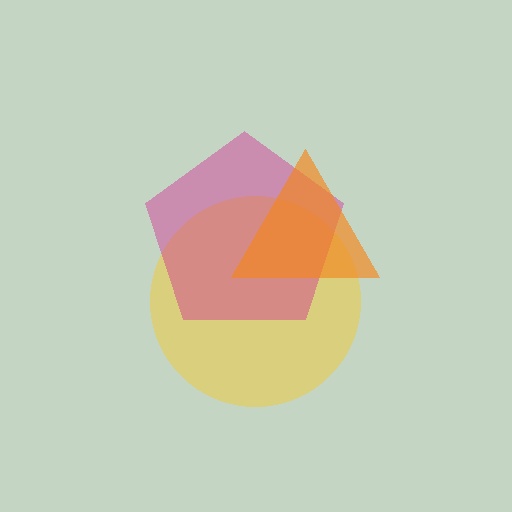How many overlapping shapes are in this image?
There are 3 overlapping shapes in the image.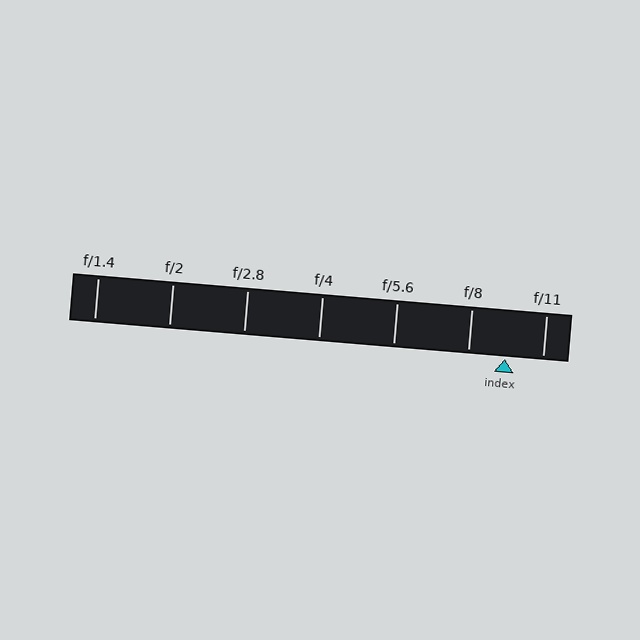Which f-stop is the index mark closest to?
The index mark is closest to f/8.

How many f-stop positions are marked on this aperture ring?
There are 7 f-stop positions marked.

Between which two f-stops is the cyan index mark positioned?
The index mark is between f/8 and f/11.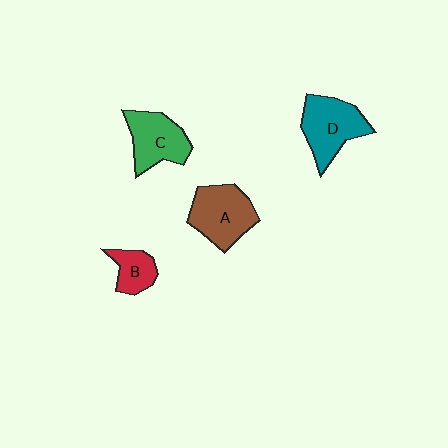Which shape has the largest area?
Shape A (brown).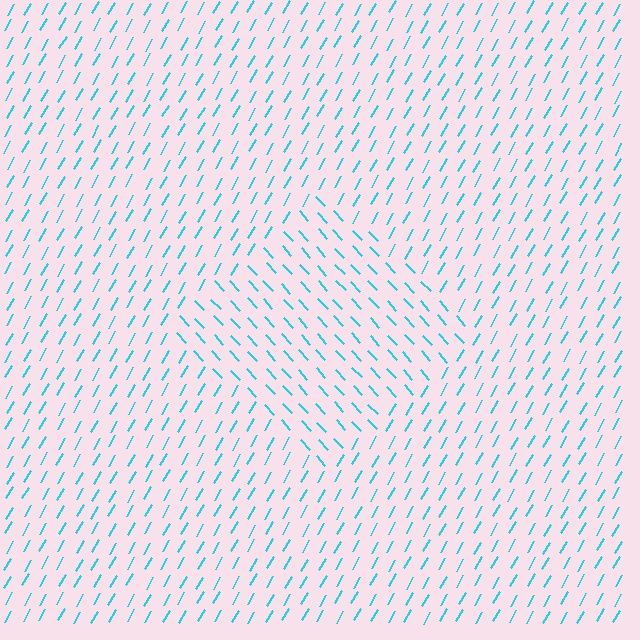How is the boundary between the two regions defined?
The boundary is defined purely by a change in line orientation (approximately 72 degrees difference). All lines are the same color and thickness.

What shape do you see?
I see a diamond.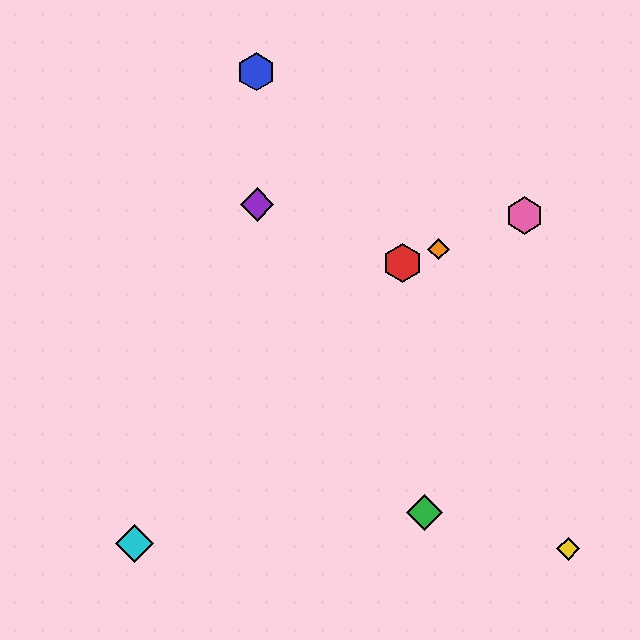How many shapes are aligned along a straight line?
3 shapes (the red hexagon, the orange diamond, the pink hexagon) are aligned along a straight line.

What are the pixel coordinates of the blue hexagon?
The blue hexagon is at (256, 72).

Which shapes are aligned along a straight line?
The red hexagon, the orange diamond, the pink hexagon are aligned along a straight line.